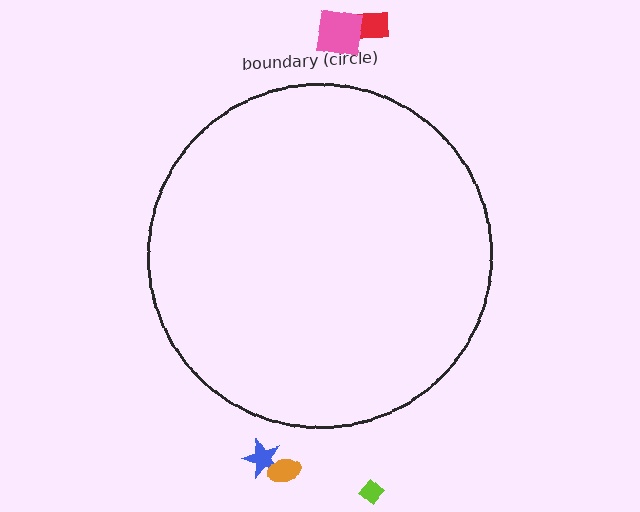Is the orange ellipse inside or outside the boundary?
Outside.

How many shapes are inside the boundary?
0 inside, 5 outside.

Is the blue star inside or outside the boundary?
Outside.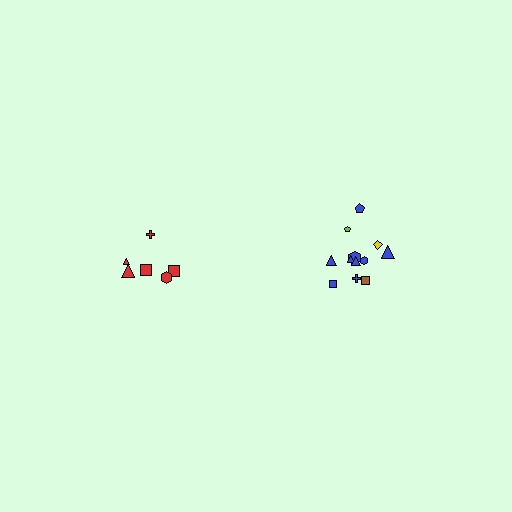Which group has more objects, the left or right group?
The right group.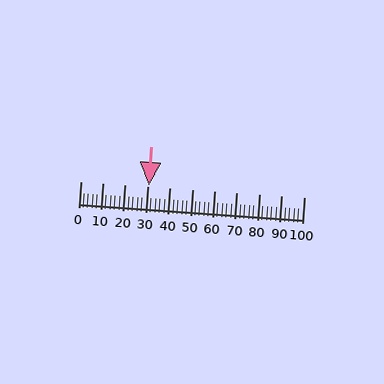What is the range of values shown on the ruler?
The ruler shows values from 0 to 100.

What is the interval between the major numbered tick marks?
The major tick marks are spaced 10 units apart.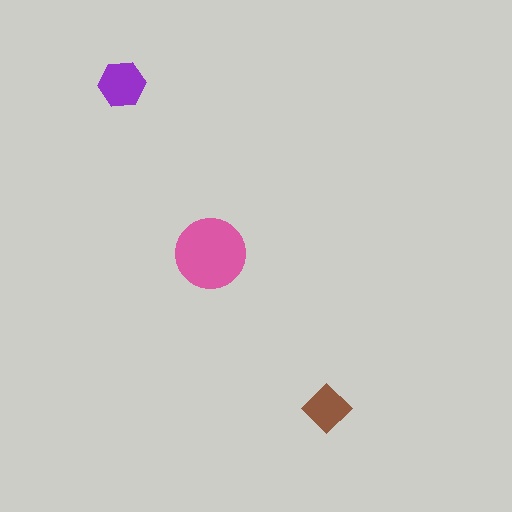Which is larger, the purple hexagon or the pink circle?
The pink circle.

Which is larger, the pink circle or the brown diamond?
The pink circle.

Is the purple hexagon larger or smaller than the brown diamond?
Larger.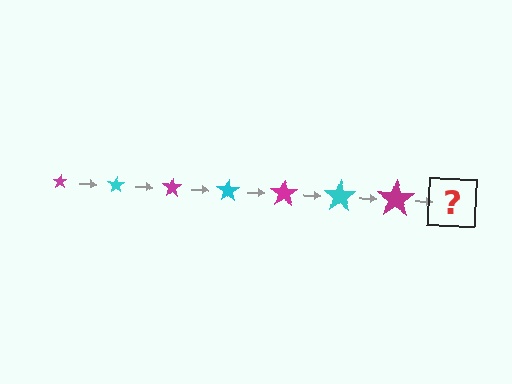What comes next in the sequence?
The next element should be a cyan star, larger than the previous one.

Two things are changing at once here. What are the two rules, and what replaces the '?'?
The two rules are that the star grows larger each step and the color cycles through magenta and cyan. The '?' should be a cyan star, larger than the previous one.